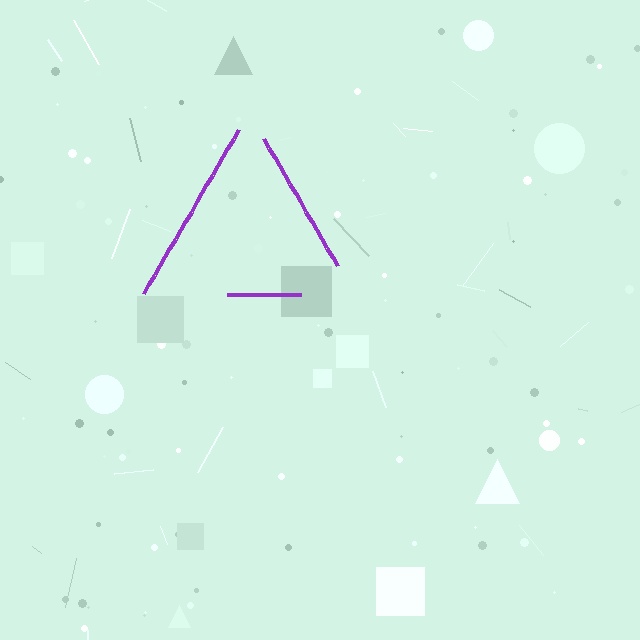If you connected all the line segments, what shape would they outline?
They would outline a triangle.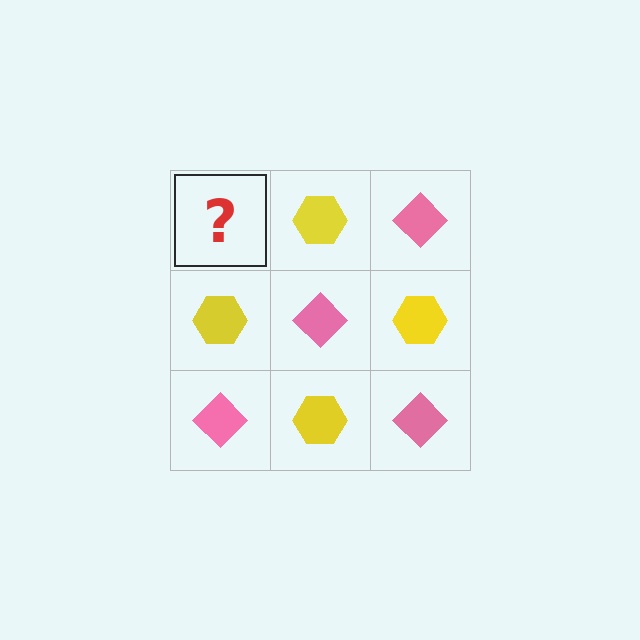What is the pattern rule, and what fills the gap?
The rule is that it alternates pink diamond and yellow hexagon in a checkerboard pattern. The gap should be filled with a pink diamond.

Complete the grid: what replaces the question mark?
The question mark should be replaced with a pink diamond.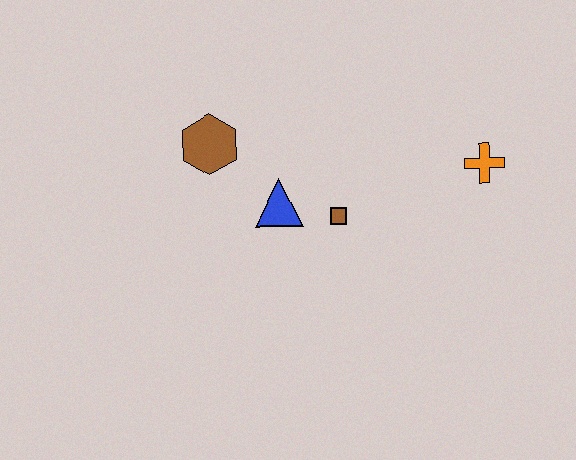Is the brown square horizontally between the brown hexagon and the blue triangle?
No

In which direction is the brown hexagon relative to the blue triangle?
The brown hexagon is to the left of the blue triangle.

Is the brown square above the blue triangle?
No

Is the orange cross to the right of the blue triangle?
Yes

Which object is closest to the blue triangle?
The brown square is closest to the blue triangle.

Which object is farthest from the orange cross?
The brown hexagon is farthest from the orange cross.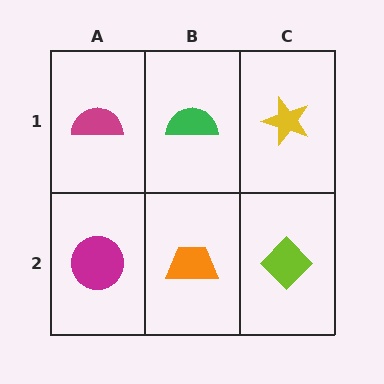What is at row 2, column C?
A lime diamond.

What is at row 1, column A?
A magenta semicircle.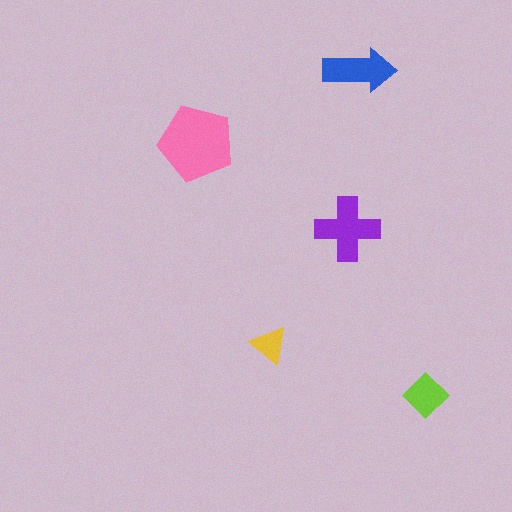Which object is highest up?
The blue arrow is topmost.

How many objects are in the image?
There are 5 objects in the image.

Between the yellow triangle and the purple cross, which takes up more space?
The purple cross.